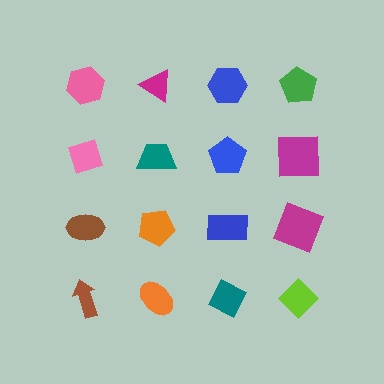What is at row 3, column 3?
A blue rectangle.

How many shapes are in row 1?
4 shapes.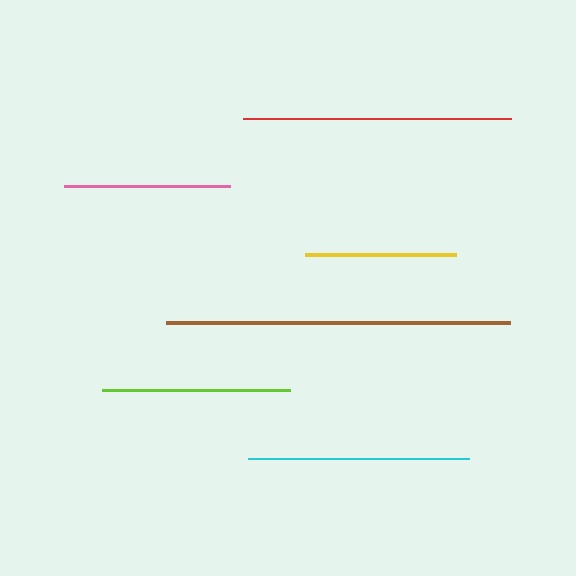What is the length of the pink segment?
The pink segment is approximately 166 pixels long.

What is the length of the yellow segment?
The yellow segment is approximately 151 pixels long.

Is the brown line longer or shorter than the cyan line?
The brown line is longer than the cyan line.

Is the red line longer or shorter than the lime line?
The red line is longer than the lime line.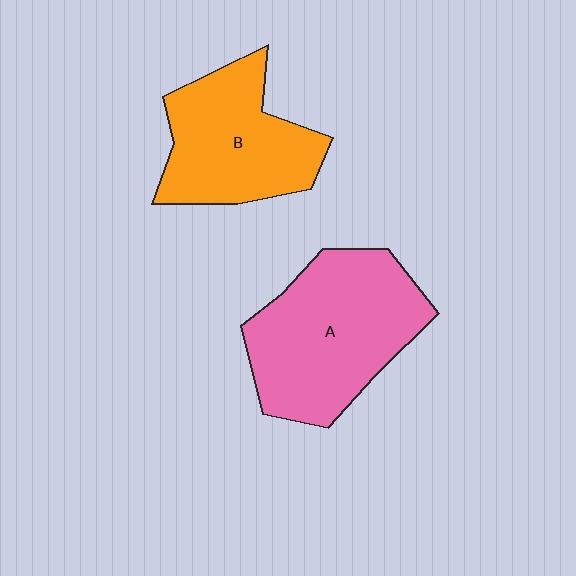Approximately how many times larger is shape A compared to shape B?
Approximately 1.3 times.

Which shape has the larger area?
Shape A (pink).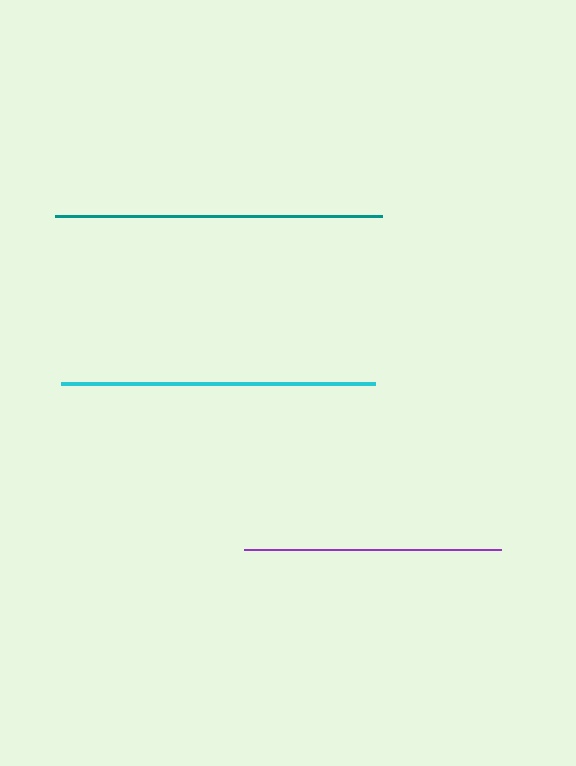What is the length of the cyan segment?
The cyan segment is approximately 313 pixels long.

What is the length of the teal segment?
The teal segment is approximately 326 pixels long.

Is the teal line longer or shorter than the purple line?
The teal line is longer than the purple line.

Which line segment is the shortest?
The purple line is the shortest at approximately 257 pixels.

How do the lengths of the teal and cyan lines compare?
The teal and cyan lines are approximately the same length.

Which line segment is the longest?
The teal line is the longest at approximately 326 pixels.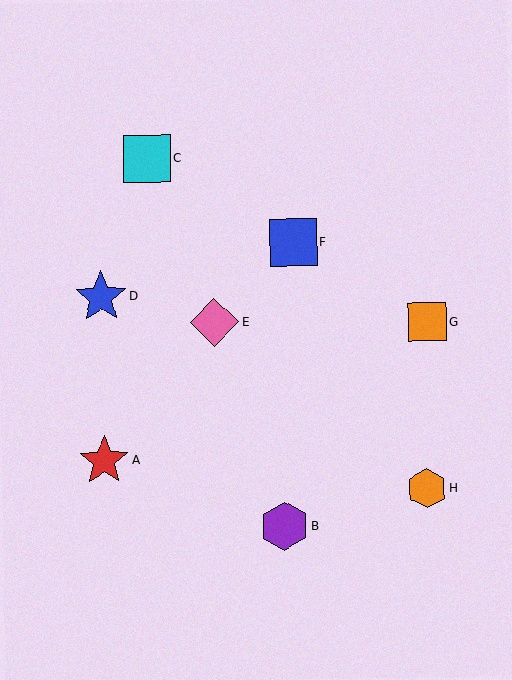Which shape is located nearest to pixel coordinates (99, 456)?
The red star (labeled A) at (104, 461) is nearest to that location.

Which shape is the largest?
The blue star (labeled D) is the largest.